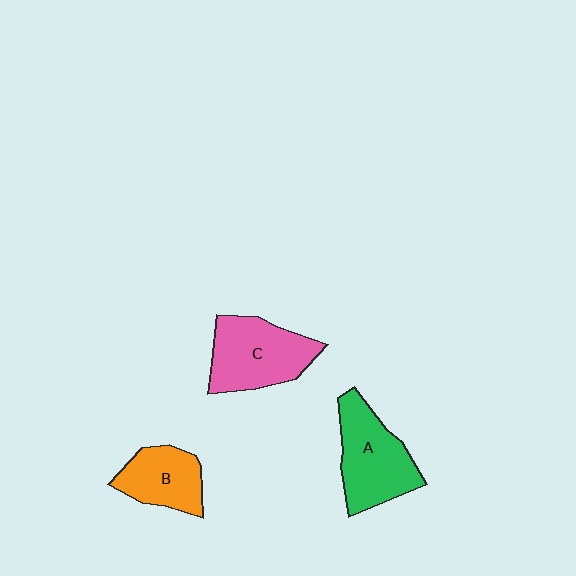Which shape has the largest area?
Shape A (green).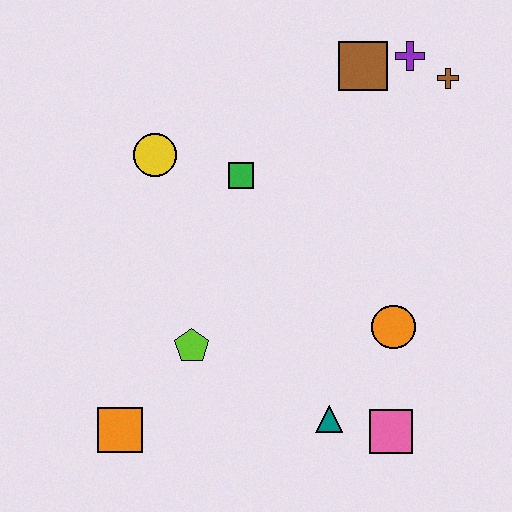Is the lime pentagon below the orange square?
No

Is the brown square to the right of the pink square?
No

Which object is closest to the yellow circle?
The green square is closest to the yellow circle.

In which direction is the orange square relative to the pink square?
The orange square is to the left of the pink square.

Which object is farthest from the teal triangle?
The purple cross is farthest from the teal triangle.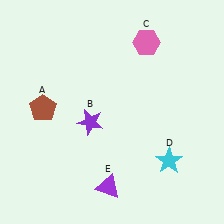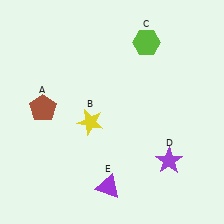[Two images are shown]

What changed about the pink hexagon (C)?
In Image 1, C is pink. In Image 2, it changed to lime.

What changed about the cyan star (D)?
In Image 1, D is cyan. In Image 2, it changed to purple.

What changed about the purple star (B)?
In Image 1, B is purple. In Image 2, it changed to yellow.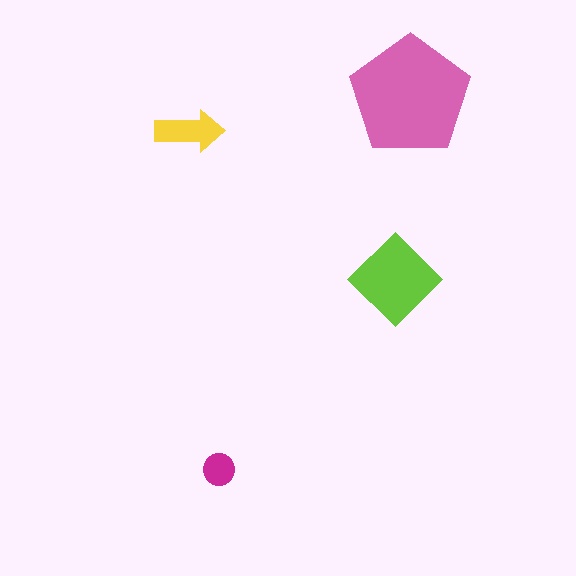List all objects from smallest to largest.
The magenta circle, the yellow arrow, the lime diamond, the pink pentagon.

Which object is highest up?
The pink pentagon is topmost.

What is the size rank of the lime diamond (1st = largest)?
2nd.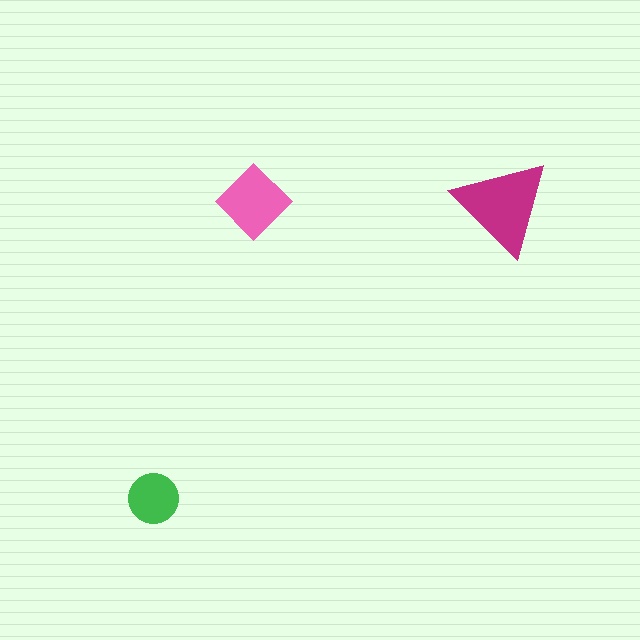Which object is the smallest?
The green circle.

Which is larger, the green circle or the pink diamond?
The pink diamond.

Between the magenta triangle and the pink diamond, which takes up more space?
The magenta triangle.